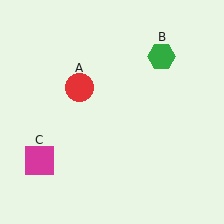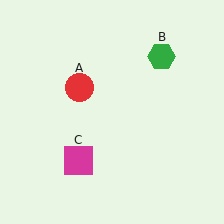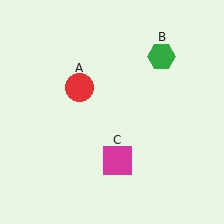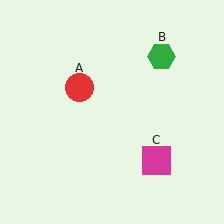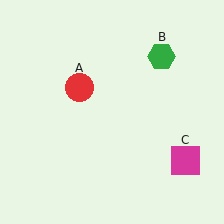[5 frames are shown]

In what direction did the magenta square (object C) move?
The magenta square (object C) moved right.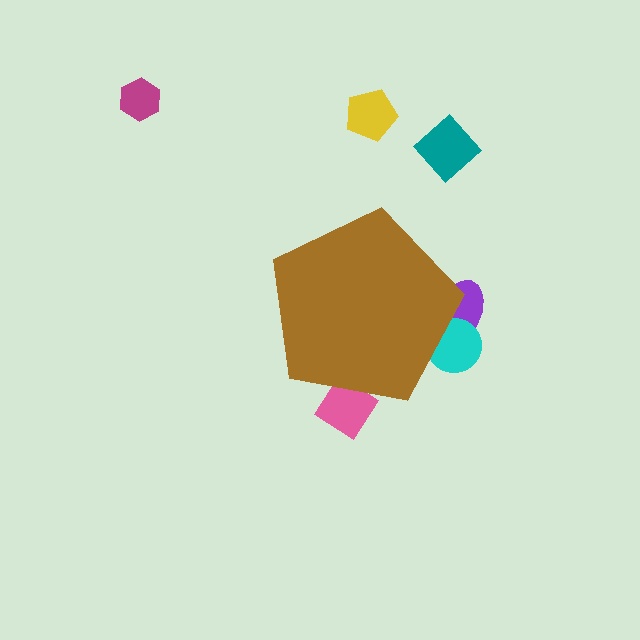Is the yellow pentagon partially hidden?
No, the yellow pentagon is fully visible.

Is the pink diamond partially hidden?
Yes, the pink diamond is partially hidden behind the brown pentagon.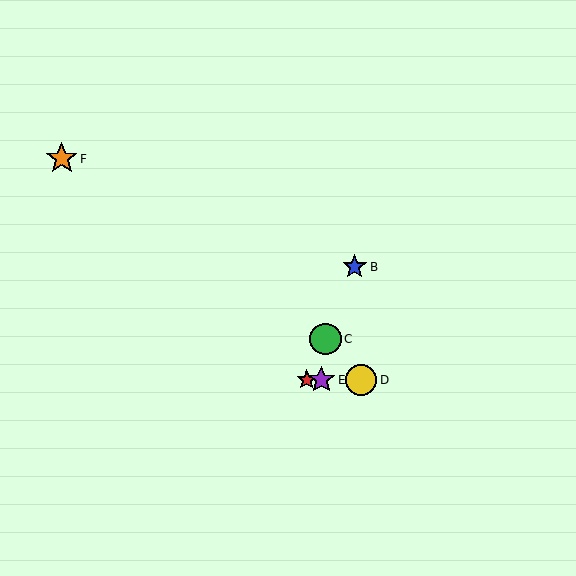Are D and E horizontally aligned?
Yes, both are at y≈380.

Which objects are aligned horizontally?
Objects A, D, E are aligned horizontally.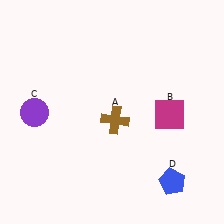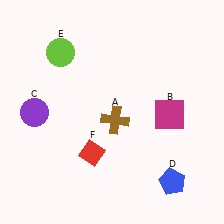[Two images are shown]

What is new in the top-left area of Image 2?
A lime circle (E) was added in the top-left area of Image 2.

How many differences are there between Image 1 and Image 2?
There are 2 differences between the two images.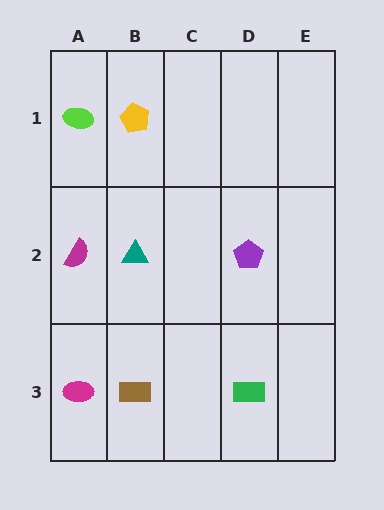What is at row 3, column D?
A green rectangle.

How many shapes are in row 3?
3 shapes.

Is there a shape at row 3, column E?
No, that cell is empty.